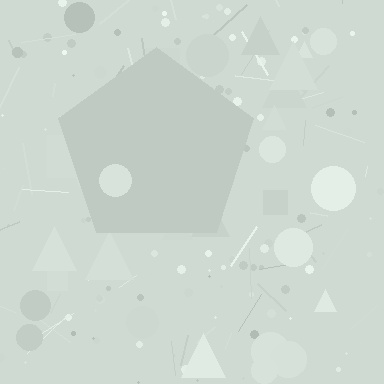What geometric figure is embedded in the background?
A pentagon is embedded in the background.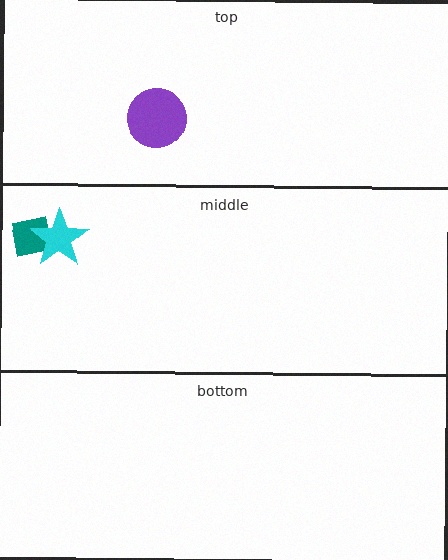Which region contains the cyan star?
The middle region.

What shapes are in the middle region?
The teal square, the cyan star.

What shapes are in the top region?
The purple circle.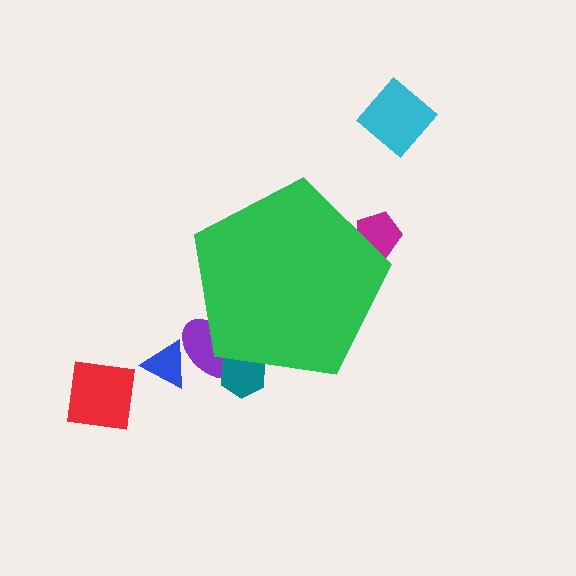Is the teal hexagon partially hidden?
Yes, the teal hexagon is partially hidden behind the green pentagon.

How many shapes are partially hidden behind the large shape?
3 shapes are partially hidden.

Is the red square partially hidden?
No, the red square is fully visible.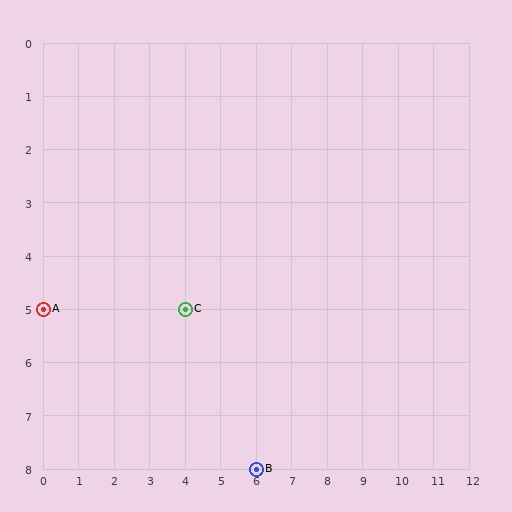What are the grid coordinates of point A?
Point A is at grid coordinates (0, 5).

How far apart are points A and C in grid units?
Points A and C are 4 columns apart.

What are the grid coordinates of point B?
Point B is at grid coordinates (6, 8).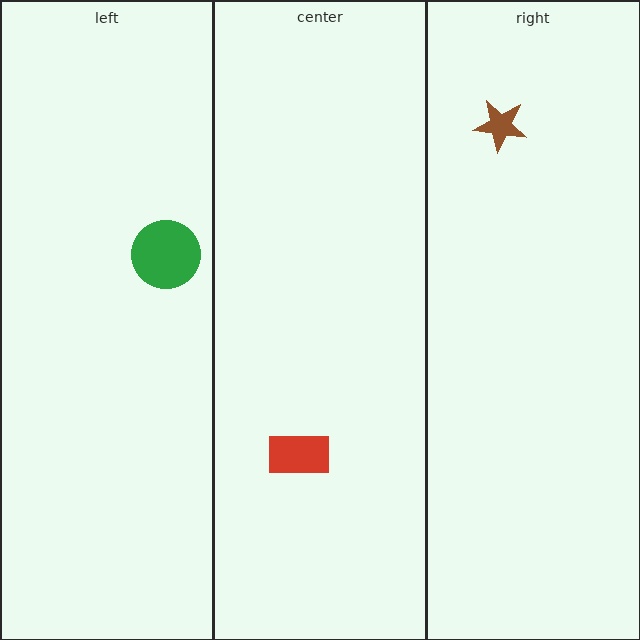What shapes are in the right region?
The brown star.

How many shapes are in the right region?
1.